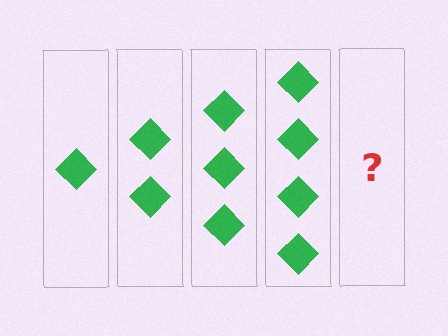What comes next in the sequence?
The next element should be 5 diamonds.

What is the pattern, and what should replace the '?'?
The pattern is that each step adds one more diamond. The '?' should be 5 diamonds.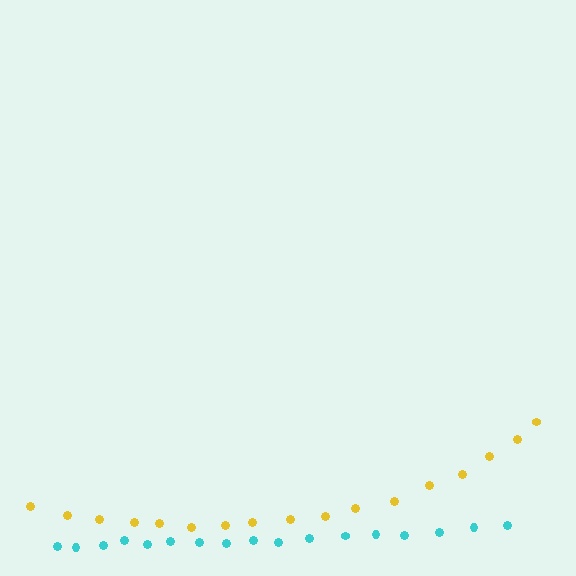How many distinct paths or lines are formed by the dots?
There are 2 distinct paths.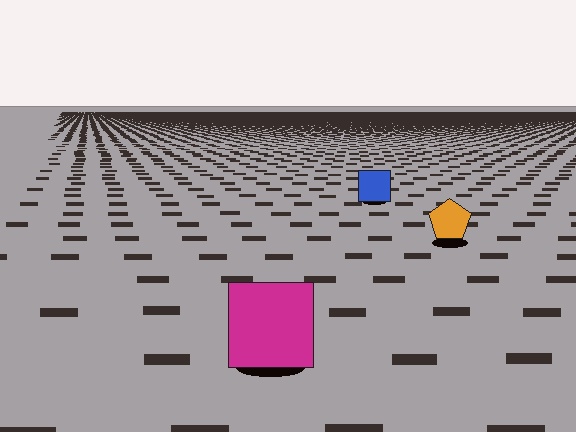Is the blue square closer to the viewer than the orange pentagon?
No. The orange pentagon is closer — you can tell from the texture gradient: the ground texture is coarser near it.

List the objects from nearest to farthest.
From nearest to farthest: the magenta square, the orange pentagon, the blue square.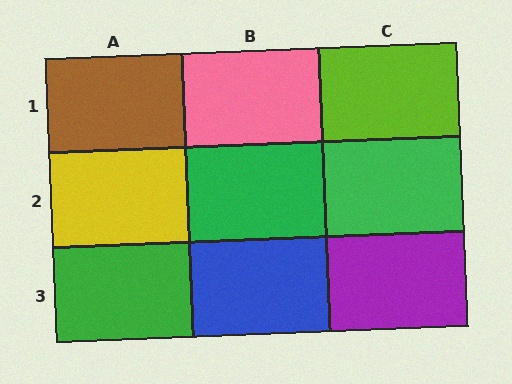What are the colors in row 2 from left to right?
Yellow, green, green.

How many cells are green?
3 cells are green.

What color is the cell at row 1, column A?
Brown.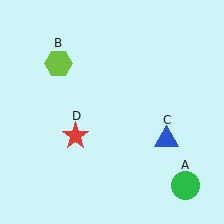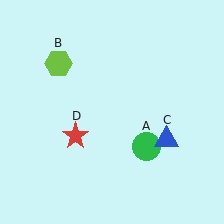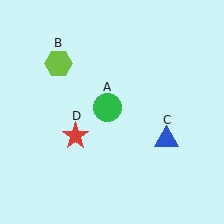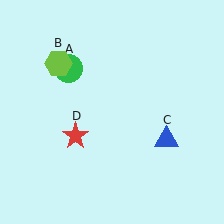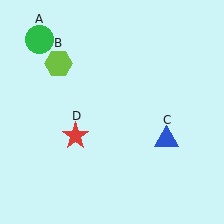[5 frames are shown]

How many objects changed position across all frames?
1 object changed position: green circle (object A).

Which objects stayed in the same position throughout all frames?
Lime hexagon (object B) and blue triangle (object C) and red star (object D) remained stationary.